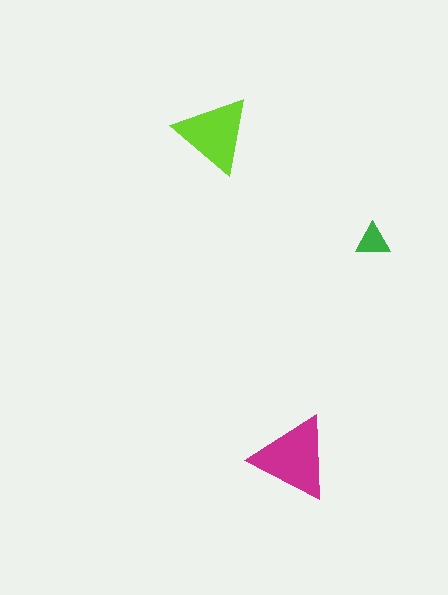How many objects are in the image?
There are 3 objects in the image.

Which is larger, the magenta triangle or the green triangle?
The magenta one.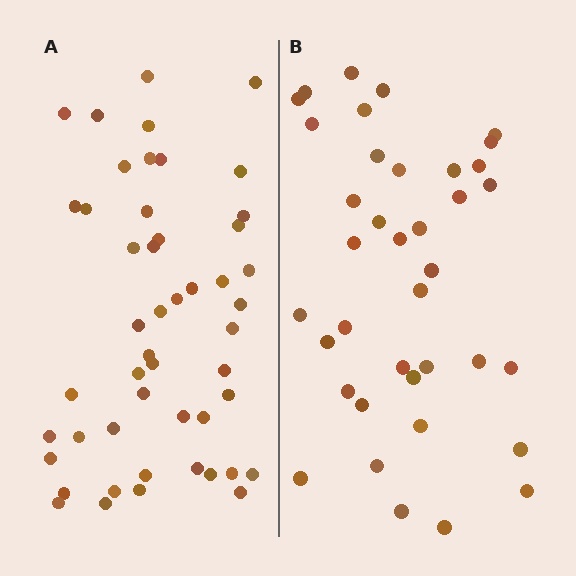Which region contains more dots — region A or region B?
Region A (the left region) has more dots.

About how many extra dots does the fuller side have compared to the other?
Region A has roughly 12 or so more dots than region B.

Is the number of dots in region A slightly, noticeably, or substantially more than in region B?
Region A has noticeably more, but not dramatically so. The ratio is roughly 1.3 to 1.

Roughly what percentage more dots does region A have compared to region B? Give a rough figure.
About 30% more.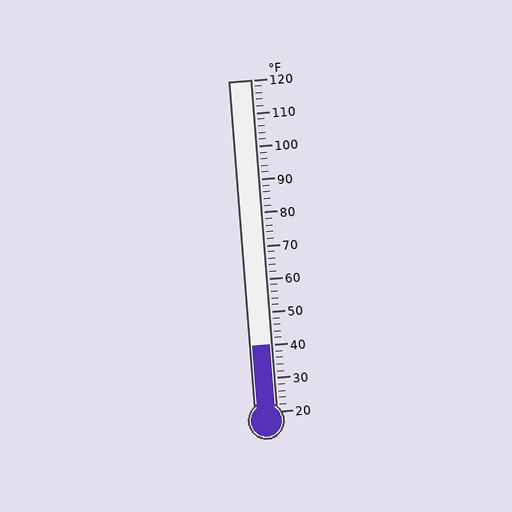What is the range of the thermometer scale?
The thermometer scale ranges from 20°F to 120°F.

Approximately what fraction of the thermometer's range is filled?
The thermometer is filled to approximately 20% of its range.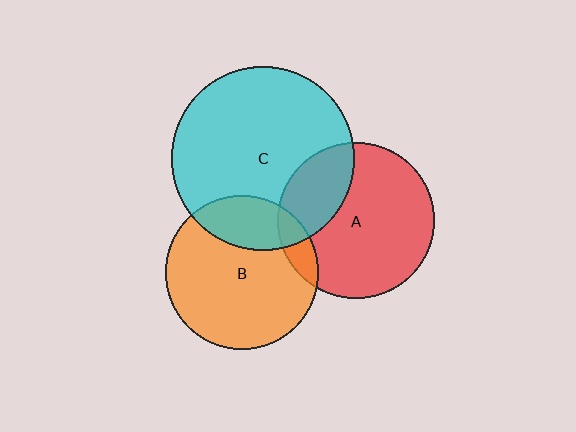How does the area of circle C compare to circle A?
Approximately 1.4 times.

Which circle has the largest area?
Circle C (cyan).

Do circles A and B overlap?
Yes.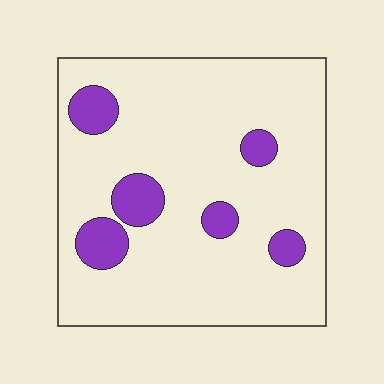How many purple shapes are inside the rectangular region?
6.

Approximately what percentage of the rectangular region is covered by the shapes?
Approximately 15%.